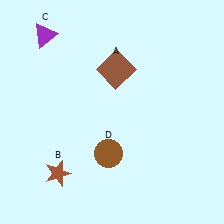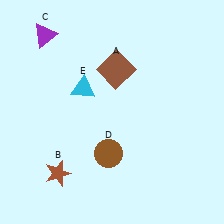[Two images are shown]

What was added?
A cyan triangle (E) was added in Image 2.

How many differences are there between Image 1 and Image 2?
There is 1 difference between the two images.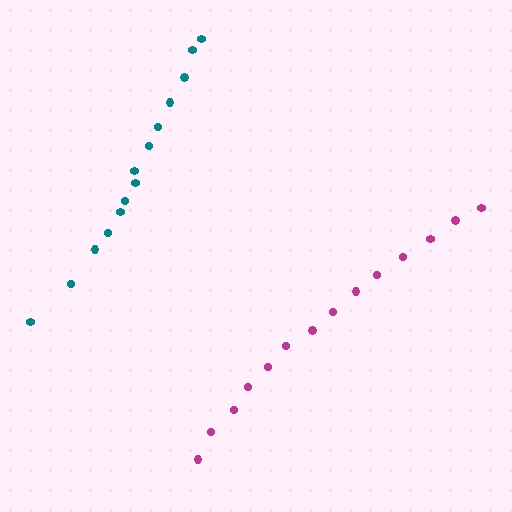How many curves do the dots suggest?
There are 2 distinct paths.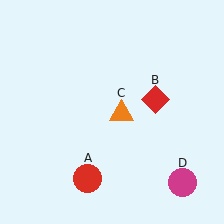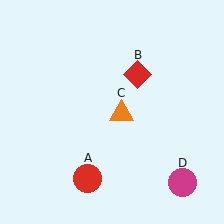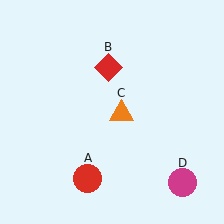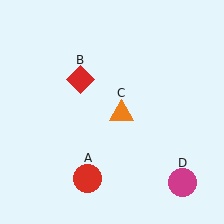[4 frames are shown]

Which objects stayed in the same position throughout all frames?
Red circle (object A) and orange triangle (object C) and magenta circle (object D) remained stationary.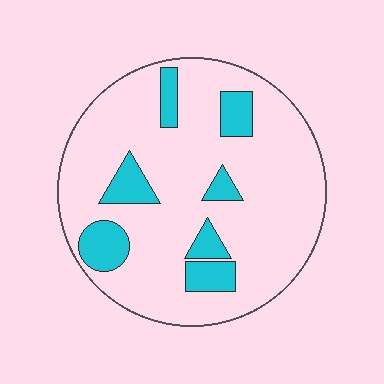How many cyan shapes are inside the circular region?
7.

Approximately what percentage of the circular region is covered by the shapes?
Approximately 15%.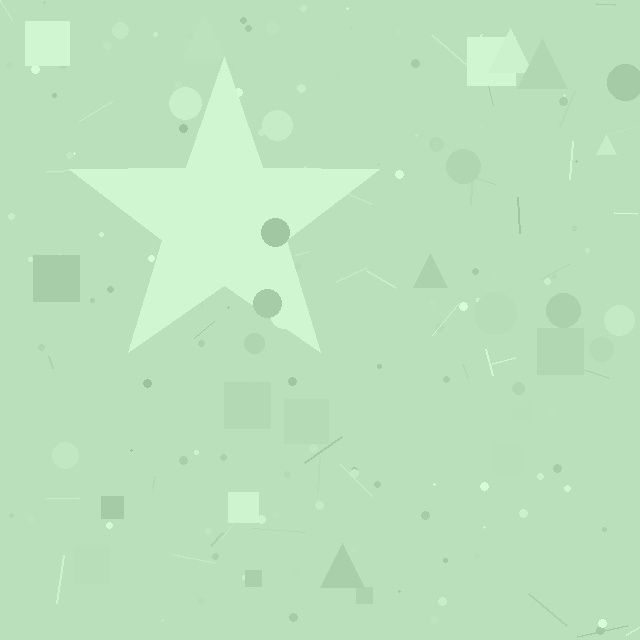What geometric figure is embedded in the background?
A star is embedded in the background.